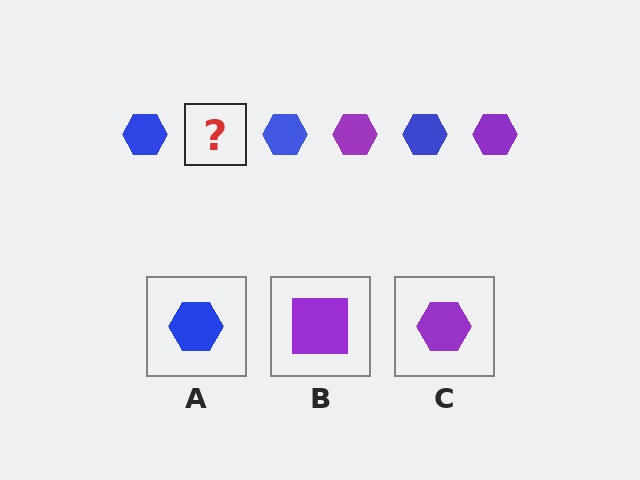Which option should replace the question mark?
Option C.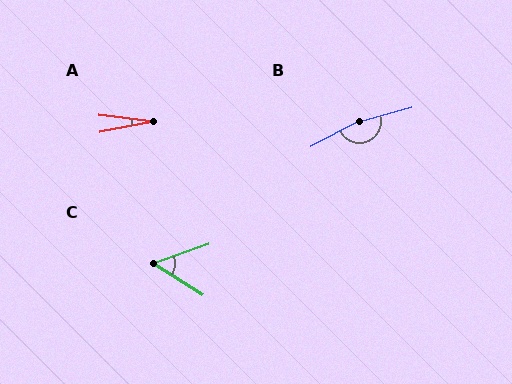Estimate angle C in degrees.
Approximately 52 degrees.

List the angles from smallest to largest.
A (17°), C (52°), B (167°).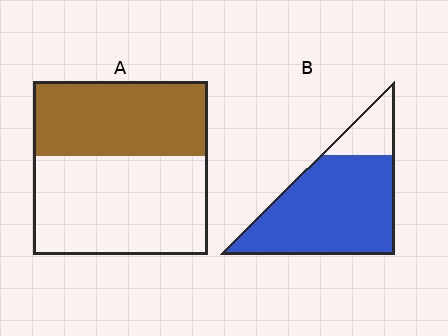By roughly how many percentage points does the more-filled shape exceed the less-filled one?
By roughly 40 percentage points (B over A).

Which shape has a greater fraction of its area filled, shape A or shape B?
Shape B.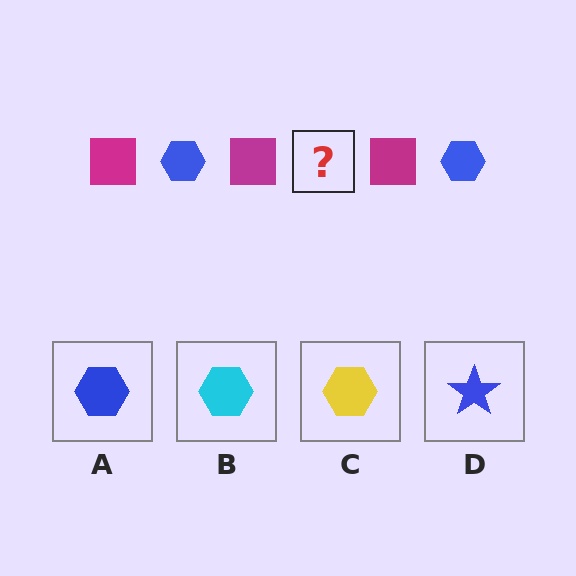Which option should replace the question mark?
Option A.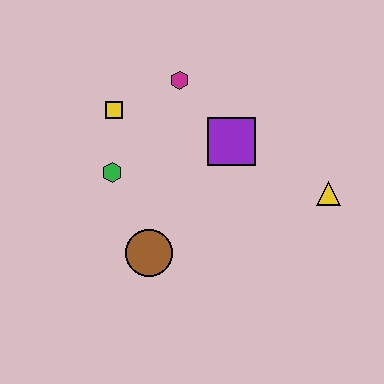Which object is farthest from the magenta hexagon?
The yellow triangle is farthest from the magenta hexagon.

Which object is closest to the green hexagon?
The yellow square is closest to the green hexagon.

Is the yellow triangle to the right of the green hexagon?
Yes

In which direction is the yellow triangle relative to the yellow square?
The yellow triangle is to the right of the yellow square.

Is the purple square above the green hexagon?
Yes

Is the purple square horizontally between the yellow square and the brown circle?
No